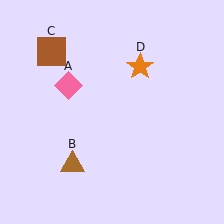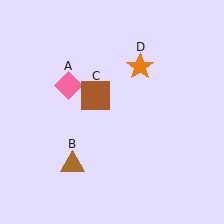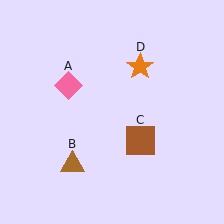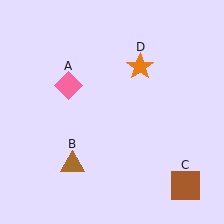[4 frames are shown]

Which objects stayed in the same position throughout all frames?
Pink diamond (object A) and brown triangle (object B) and orange star (object D) remained stationary.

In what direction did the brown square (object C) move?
The brown square (object C) moved down and to the right.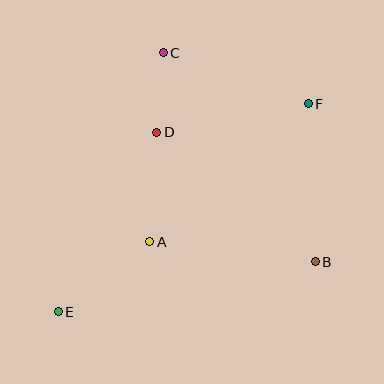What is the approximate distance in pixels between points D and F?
The distance between D and F is approximately 154 pixels.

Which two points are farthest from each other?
Points E and F are farthest from each other.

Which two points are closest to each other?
Points C and D are closest to each other.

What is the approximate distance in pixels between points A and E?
The distance between A and E is approximately 115 pixels.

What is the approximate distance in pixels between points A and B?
The distance between A and B is approximately 167 pixels.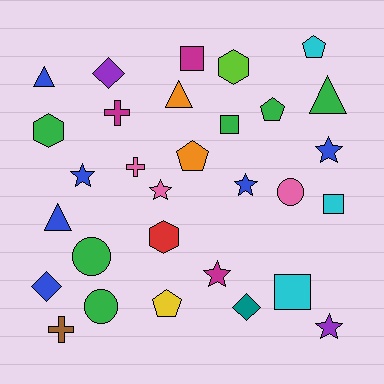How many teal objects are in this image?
There is 1 teal object.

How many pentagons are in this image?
There are 4 pentagons.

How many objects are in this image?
There are 30 objects.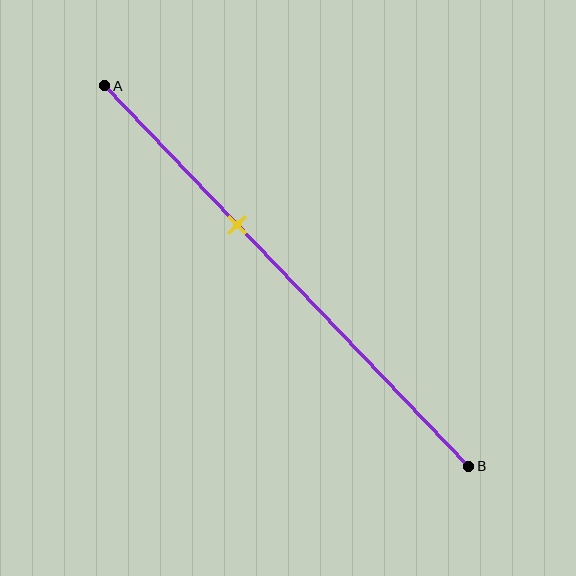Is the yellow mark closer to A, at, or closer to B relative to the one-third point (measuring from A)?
The yellow mark is closer to point B than the one-third point of segment AB.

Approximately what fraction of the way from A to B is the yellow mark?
The yellow mark is approximately 35% of the way from A to B.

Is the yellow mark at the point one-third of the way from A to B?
No, the mark is at about 35% from A, not at the 33% one-third point.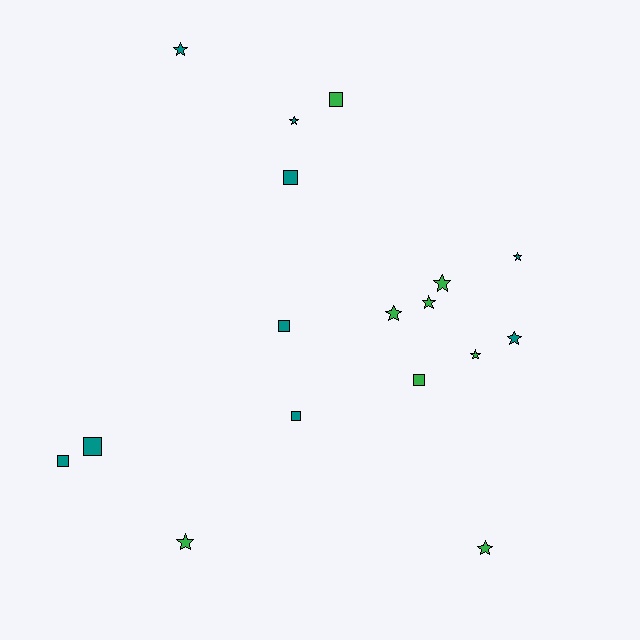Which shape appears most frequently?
Star, with 10 objects.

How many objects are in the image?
There are 17 objects.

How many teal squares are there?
There are 5 teal squares.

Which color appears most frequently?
Teal, with 9 objects.